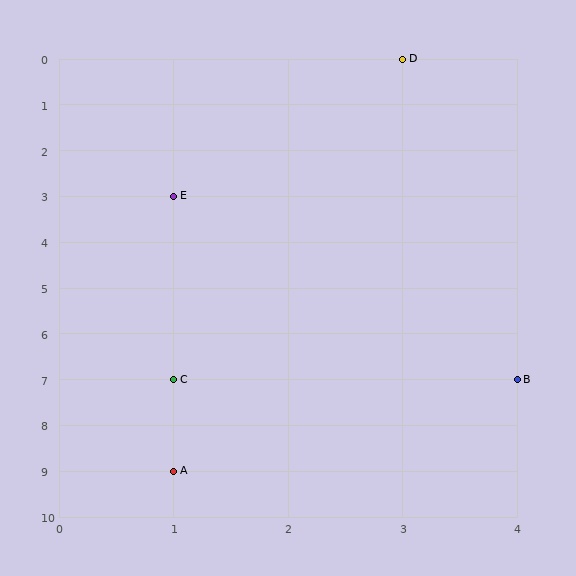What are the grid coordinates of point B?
Point B is at grid coordinates (4, 7).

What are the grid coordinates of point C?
Point C is at grid coordinates (1, 7).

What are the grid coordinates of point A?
Point A is at grid coordinates (1, 9).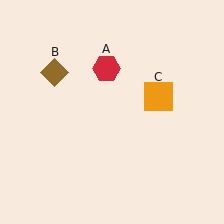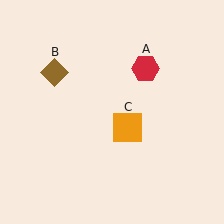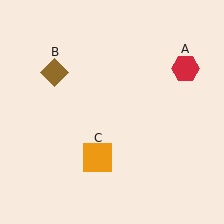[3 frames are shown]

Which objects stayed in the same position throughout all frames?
Brown diamond (object B) remained stationary.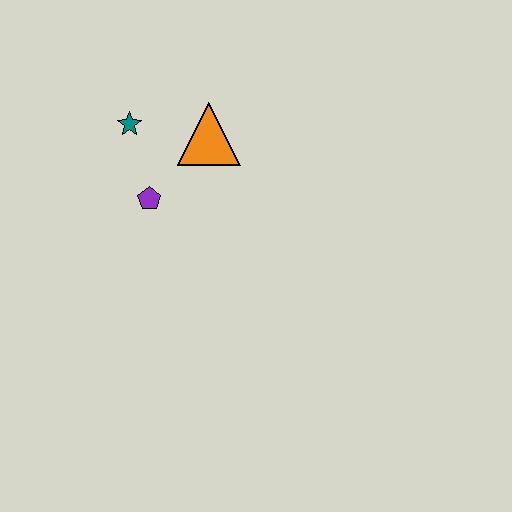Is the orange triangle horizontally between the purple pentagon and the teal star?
No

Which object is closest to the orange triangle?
The teal star is closest to the orange triangle.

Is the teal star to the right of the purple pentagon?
No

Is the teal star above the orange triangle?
Yes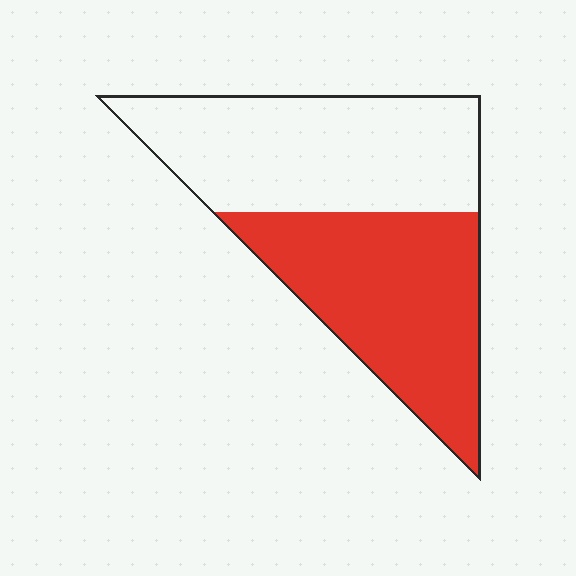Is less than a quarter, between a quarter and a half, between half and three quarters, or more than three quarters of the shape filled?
Between a quarter and a half.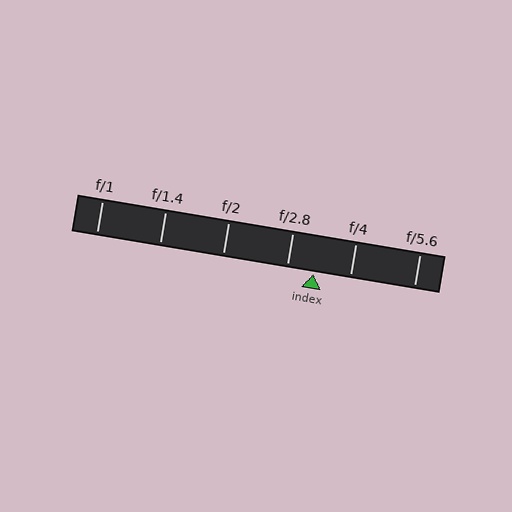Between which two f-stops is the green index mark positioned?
The index mark is between f/2.8 and f/4.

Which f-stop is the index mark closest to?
The index mark is closest to f/2.8.